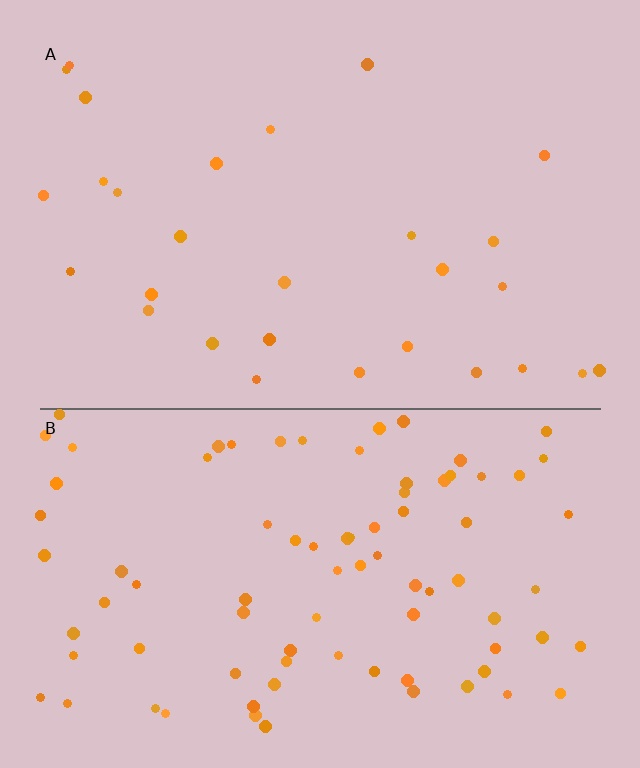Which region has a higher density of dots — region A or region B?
B (the bottom).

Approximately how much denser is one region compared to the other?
Approximately 3.0× — region B over region A.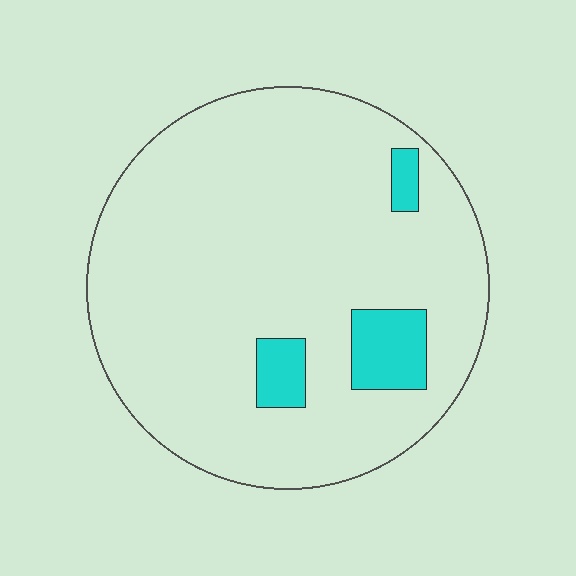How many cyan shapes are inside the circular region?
3.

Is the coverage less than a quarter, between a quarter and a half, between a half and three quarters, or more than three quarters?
Less than a quarter.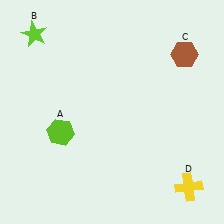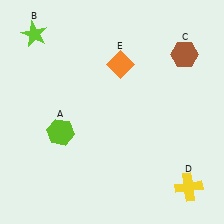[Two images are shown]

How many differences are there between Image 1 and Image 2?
There is 1 difference between the two images.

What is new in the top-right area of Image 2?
An orange diamond (E) was added in the top-right area of Image 2.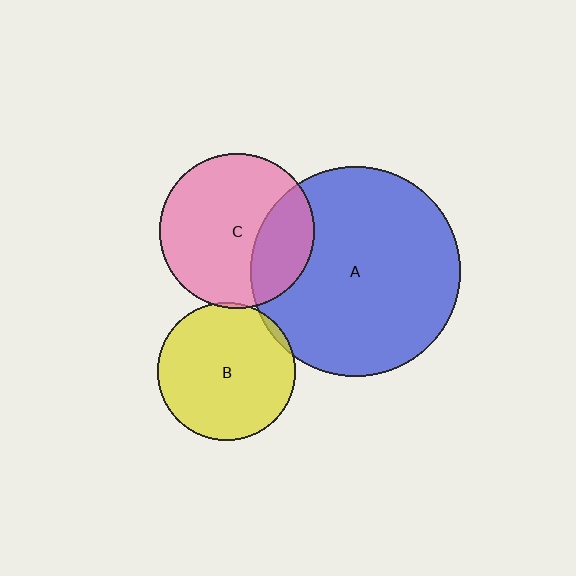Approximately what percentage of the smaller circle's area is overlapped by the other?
Approximately 25%.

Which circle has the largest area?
Circle A (blue).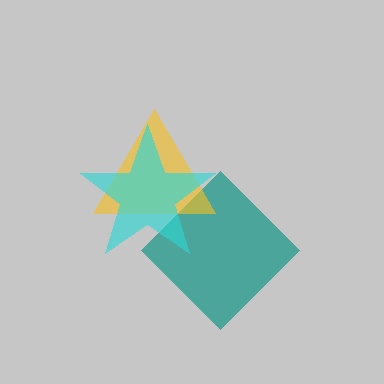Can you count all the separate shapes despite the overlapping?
Yes, there are 3 separate shapes.